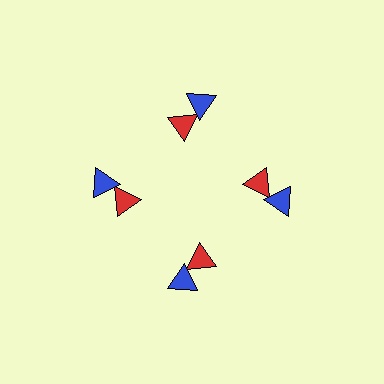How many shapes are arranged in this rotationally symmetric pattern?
There are 8 shapes, arranged in 4 groups of 2.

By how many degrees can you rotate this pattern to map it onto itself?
The pattern maps onto itself every 90 degrees of rotation.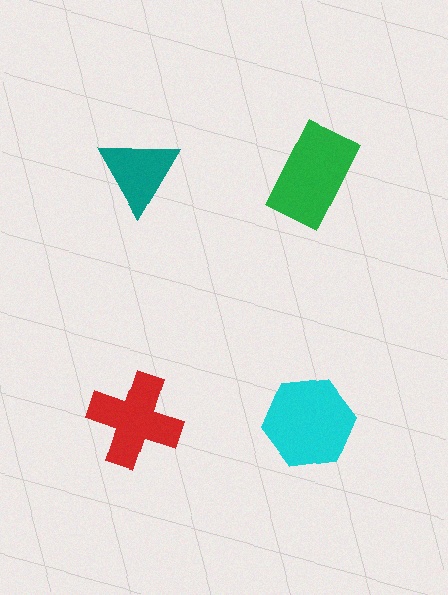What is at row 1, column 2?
A green rectangle.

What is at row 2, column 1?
A red cross.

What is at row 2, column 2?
A cyan hexagon.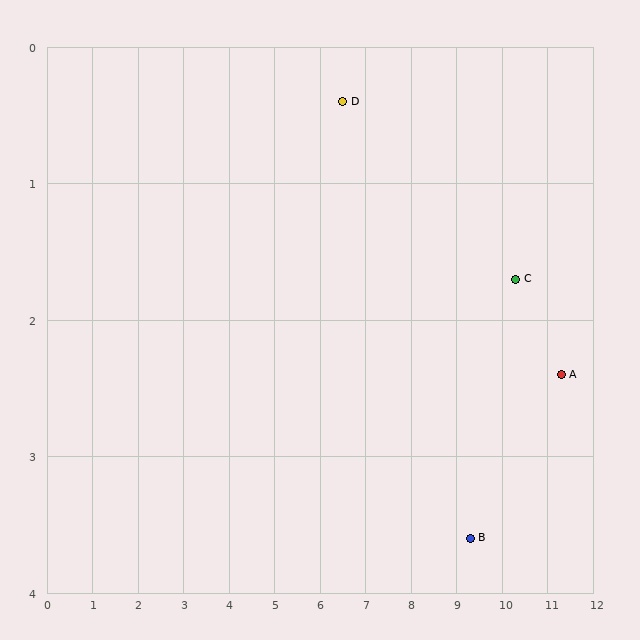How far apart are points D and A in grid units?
Points D and A are about 5.2 grid units apart.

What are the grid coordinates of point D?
Point D is at approximately (6.5, 0.4).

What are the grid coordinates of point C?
Point C is at approximately (10.3, 1.7).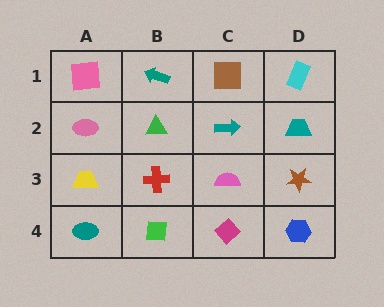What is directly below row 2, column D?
A brown star.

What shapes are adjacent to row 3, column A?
A pink ellipse (row 2, column A), a teal ellipse (row 4, column A), a red cross (row 3, column B).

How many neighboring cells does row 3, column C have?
4.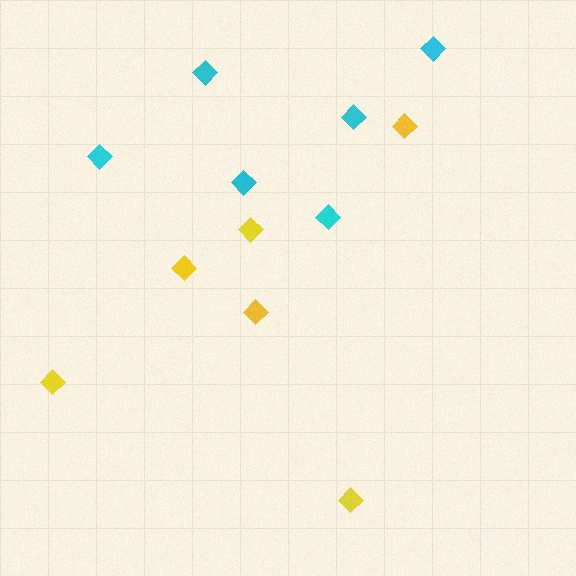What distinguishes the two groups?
There are 2 groups: one group of cyan diamonds (6) and one group of yellow diamonds (6).